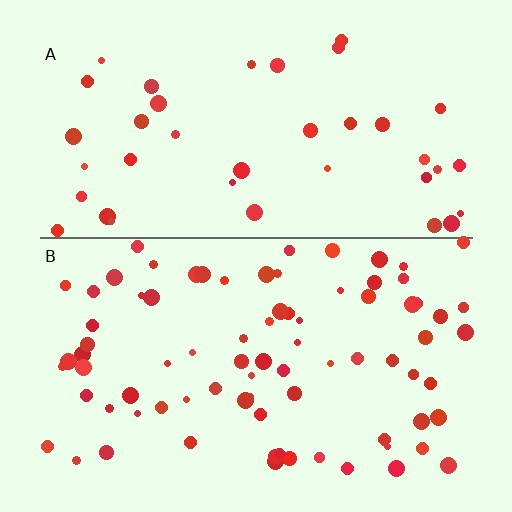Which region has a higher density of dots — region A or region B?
B (the bottom).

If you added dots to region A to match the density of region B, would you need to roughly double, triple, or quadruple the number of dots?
Approximately double.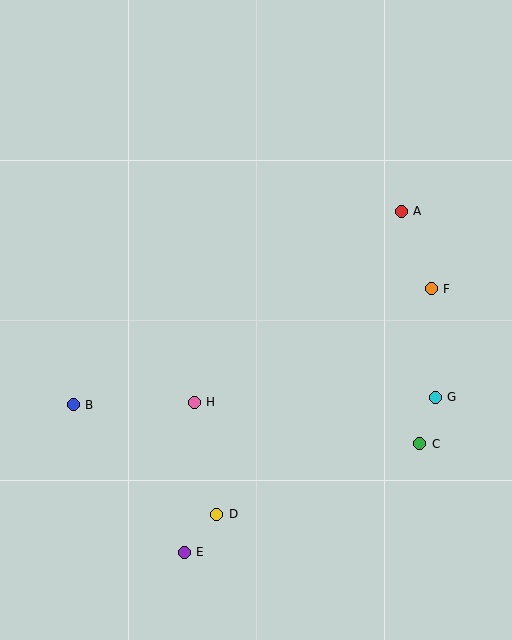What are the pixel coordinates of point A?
Point A is at (401, 211).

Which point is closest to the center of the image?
Point H at (194, 402) is closest to the center.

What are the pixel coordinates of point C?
Point C is at (420, 444).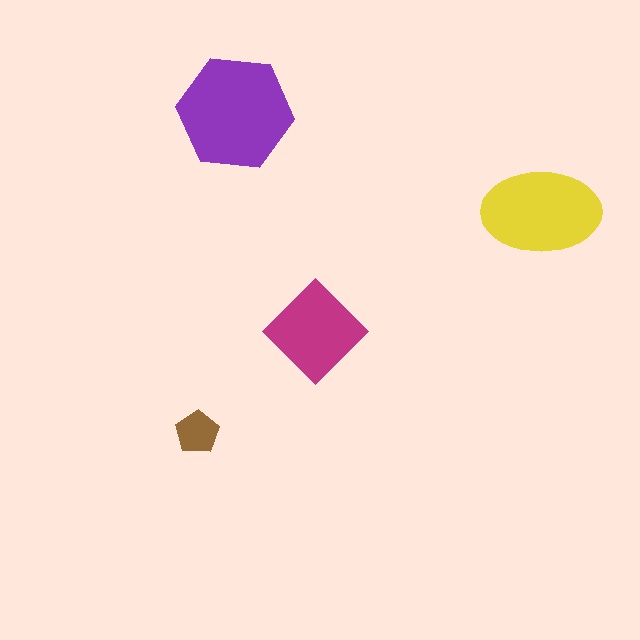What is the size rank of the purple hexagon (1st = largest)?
1st.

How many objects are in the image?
There are 4 objects in the image.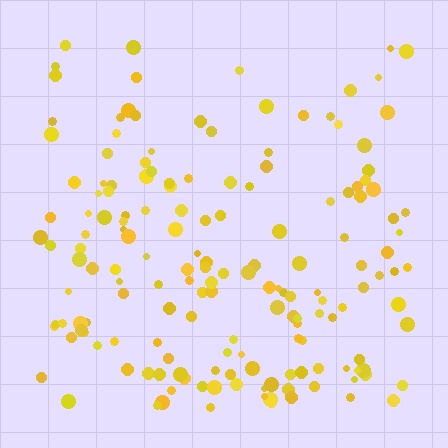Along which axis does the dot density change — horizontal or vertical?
Vertical.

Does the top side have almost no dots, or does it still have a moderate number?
Still a moderate number, just noticeably fewer than the bottom.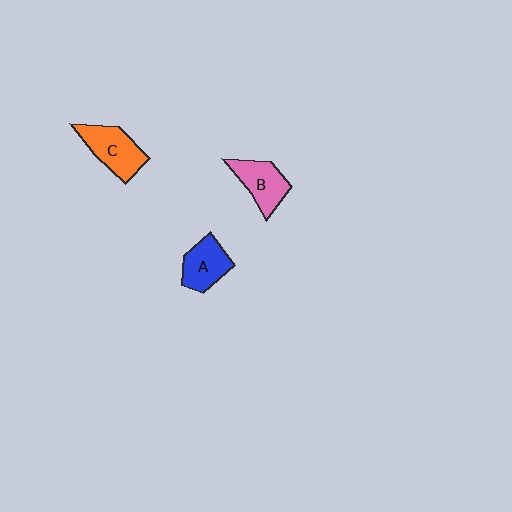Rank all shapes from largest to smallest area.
From largest to smallest: C (orange), B (pink), A (blue).